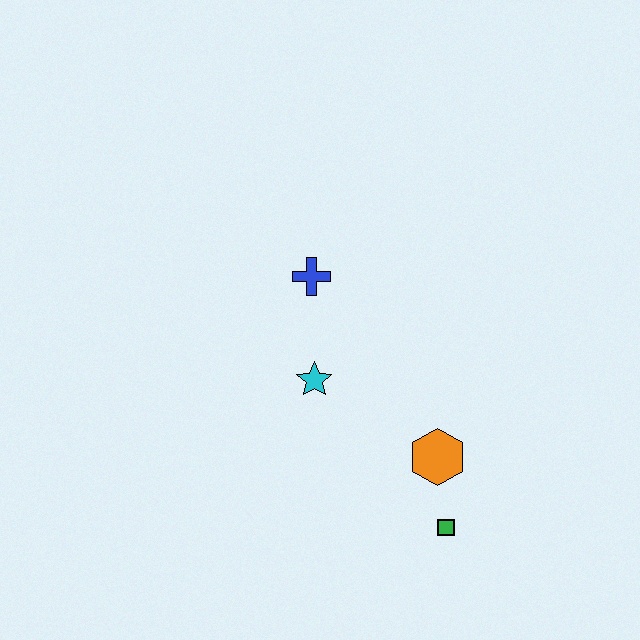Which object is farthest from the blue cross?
The green square is farthest from the blue cross.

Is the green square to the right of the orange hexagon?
Yes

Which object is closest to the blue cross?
The cyan star is closest to the blue cross.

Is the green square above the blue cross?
No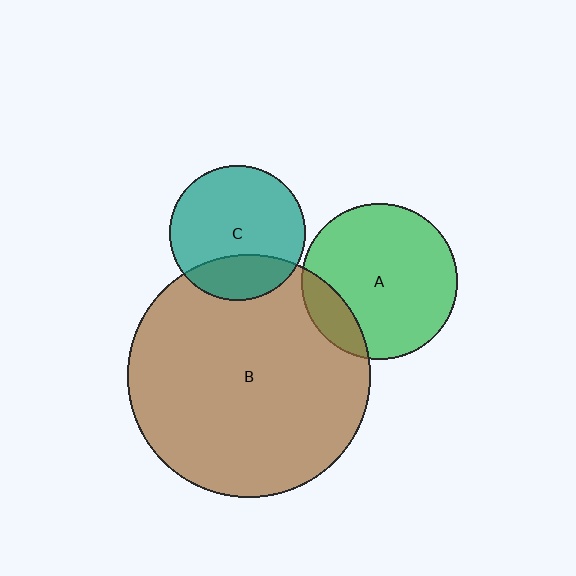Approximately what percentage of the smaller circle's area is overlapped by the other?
Approximately 15%.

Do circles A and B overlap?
Yes.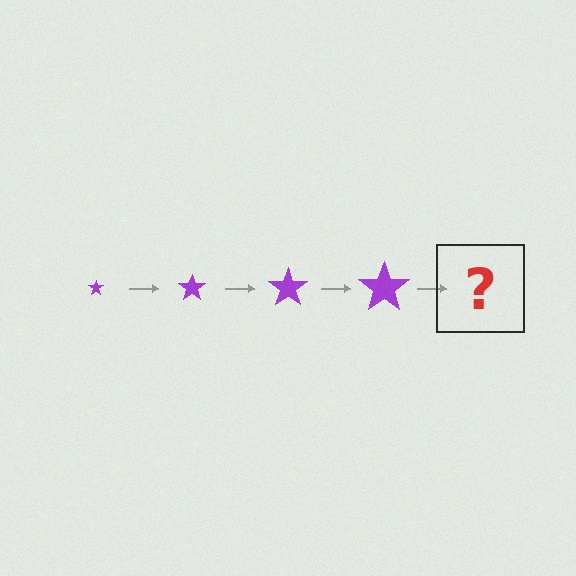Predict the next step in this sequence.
The next step is a purple star, larger than the previous one.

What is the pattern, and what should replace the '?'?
The pattern is that the star gets progressively larger each step. The '?' should be a purple star, larger than the previous one.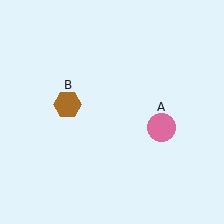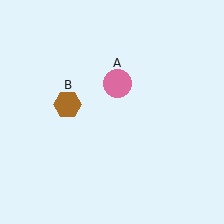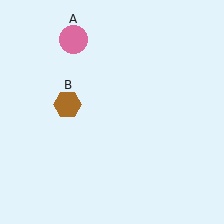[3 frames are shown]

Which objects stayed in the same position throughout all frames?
Brown hexagon (object B) remained stationary.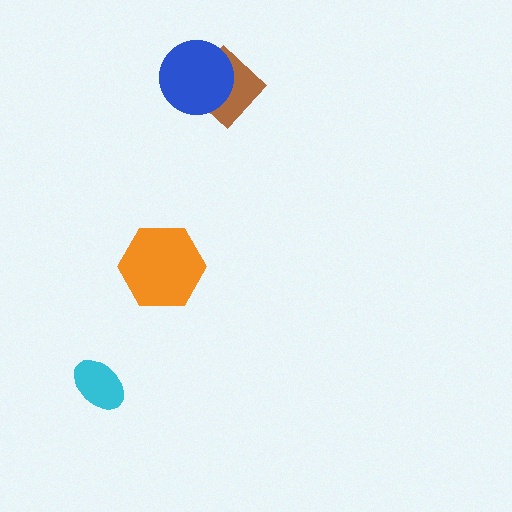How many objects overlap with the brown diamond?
1 object overlaps with the brown diamond.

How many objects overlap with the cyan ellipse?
0 objects overlap with the cyan ellipse.